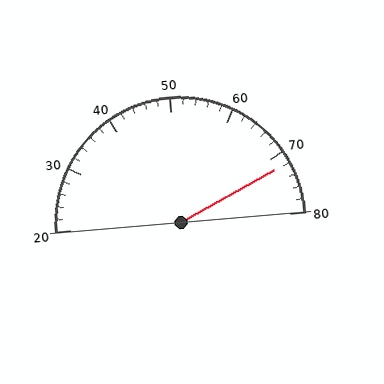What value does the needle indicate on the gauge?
The needle indicates approximately 72.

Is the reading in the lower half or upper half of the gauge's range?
The reading is in the upper half of the range (20 to 80).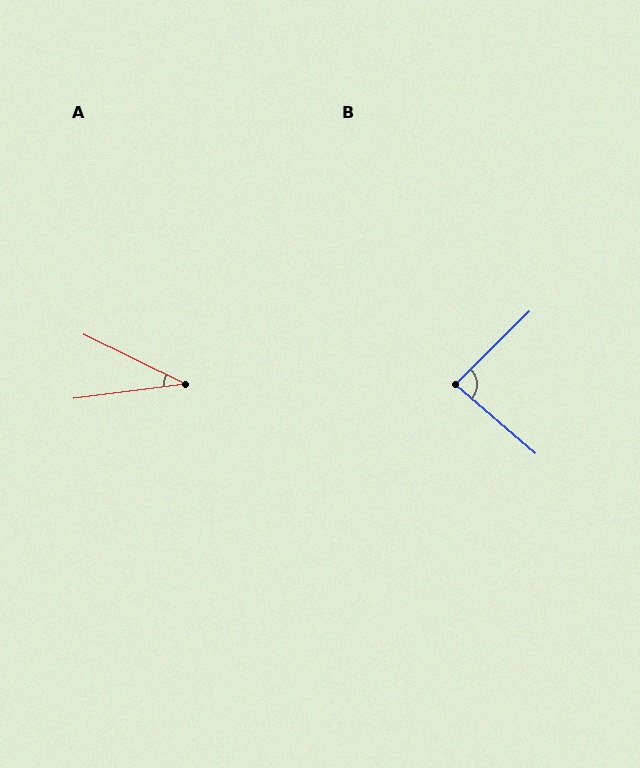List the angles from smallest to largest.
A (34°), B (85°).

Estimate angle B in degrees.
Approximately 85 degrees.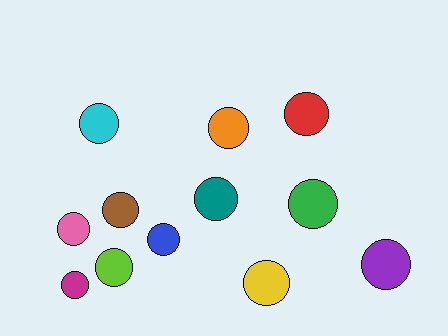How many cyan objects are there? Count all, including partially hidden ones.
There is 1 cyan object.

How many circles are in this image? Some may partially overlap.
There are 12 circles.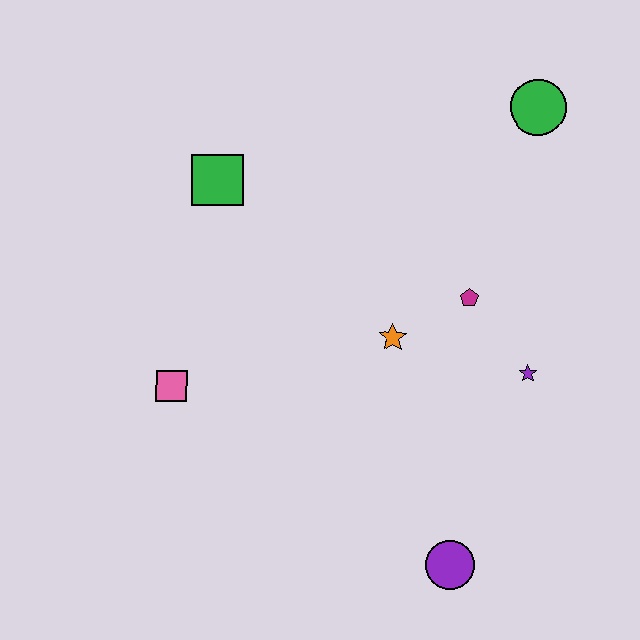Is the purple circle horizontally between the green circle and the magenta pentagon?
No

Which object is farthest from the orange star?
The green circle is farthest from the orange star.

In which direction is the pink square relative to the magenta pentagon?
The pink square is to the left of the magenta pentagon.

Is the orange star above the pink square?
Yes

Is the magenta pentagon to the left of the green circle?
Yes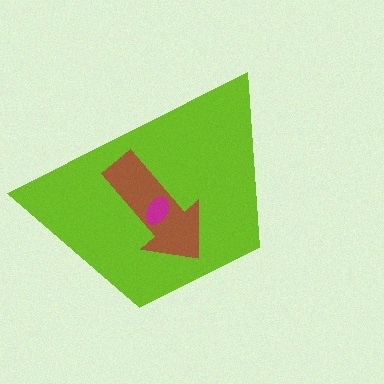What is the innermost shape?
The magenta ellipse.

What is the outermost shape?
The lime trapezoid.